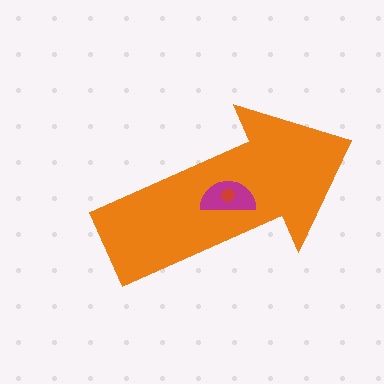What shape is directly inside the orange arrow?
The magenta semicircle.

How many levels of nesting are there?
3.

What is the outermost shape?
The orange arrow.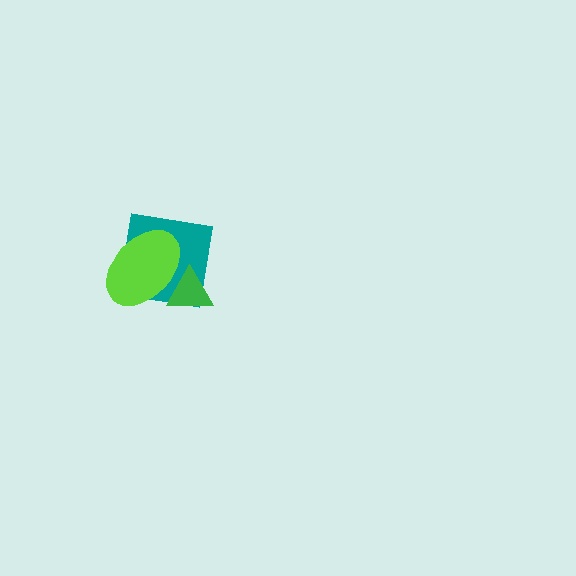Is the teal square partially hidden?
Yes, it is partially covered by another shape.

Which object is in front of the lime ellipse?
The green triangle is in front of the lime ellipse.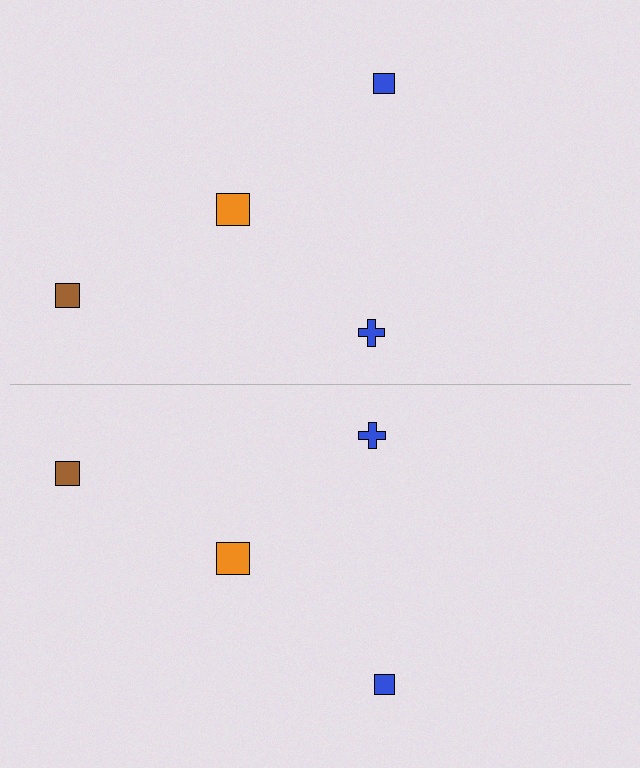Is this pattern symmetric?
Yes, this pattern has bilateral (reflection) symmetry.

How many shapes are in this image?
There are 8 shapes in this image.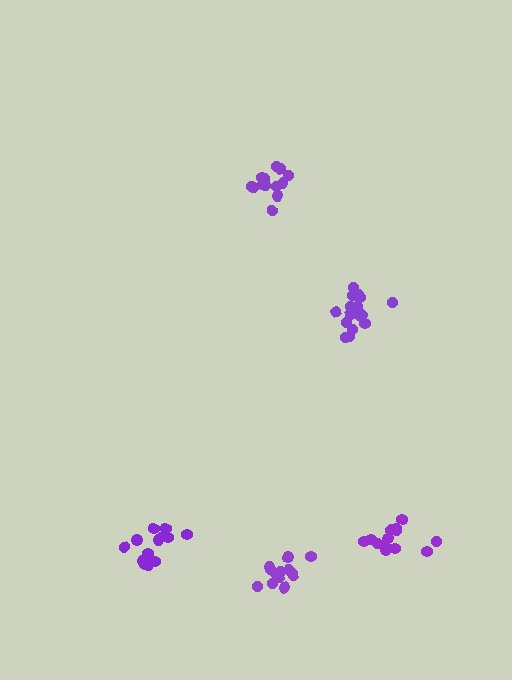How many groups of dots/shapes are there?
There are 5 groups.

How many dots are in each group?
Group 1: 13 dots, Group 2: 17 dots, Group 3: 14 dots, Group 4: 14 dots, Group 5: 14 dots (72 total).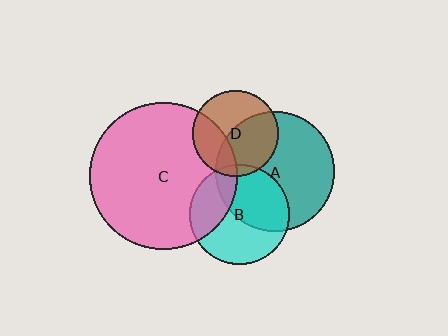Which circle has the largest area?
Circle C (pink).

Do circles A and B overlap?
Yes.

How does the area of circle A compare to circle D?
Approximately 1.9 times.